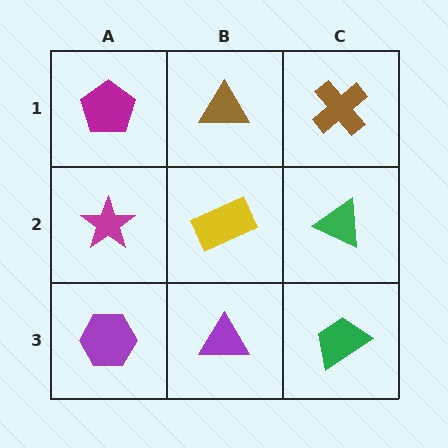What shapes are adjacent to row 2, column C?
A brown cross (row 1, column C), a green trapezoid (row 3, column C), a yellow rectangle (row 2, column B).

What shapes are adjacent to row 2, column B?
A brown triangle (row 1, column B), a purple triangle (row 3, column B), a magenta star (row 2, column A), a green triangle (row 2, column C).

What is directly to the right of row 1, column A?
A brown triangle.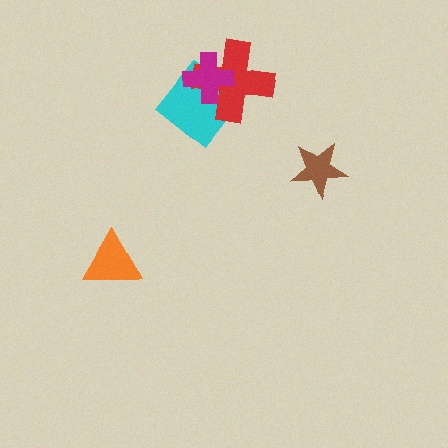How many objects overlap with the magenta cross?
2 objects overlap with the magenta cross.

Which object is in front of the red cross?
The magenta cross is in front of the red cross.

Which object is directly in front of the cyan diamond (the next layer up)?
The red cross is directly in front of the cyan diamond.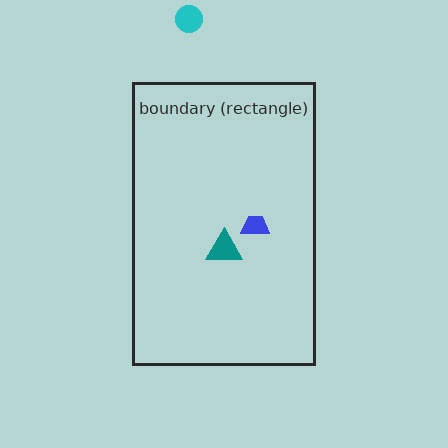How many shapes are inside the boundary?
2 inside, 1 outside.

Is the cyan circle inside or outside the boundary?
Outside.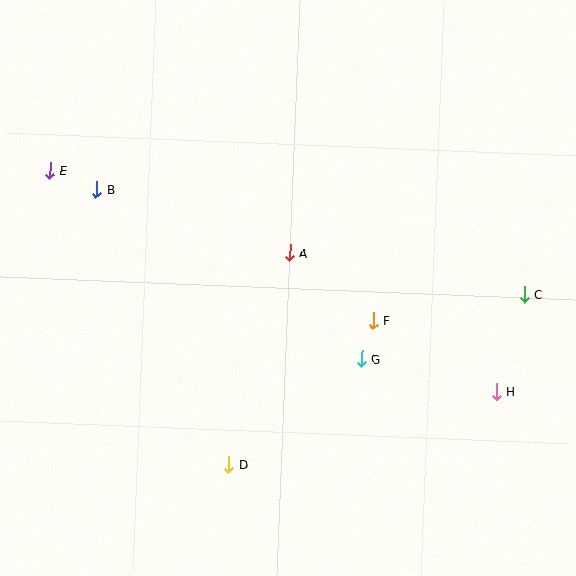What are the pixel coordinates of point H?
Point H is at (496, 392).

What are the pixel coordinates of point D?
Point D is at (228, 464).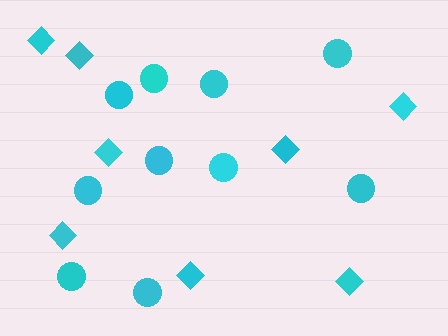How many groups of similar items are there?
There are 2 groups: one group of circles (10) and one group of diamonds (8).